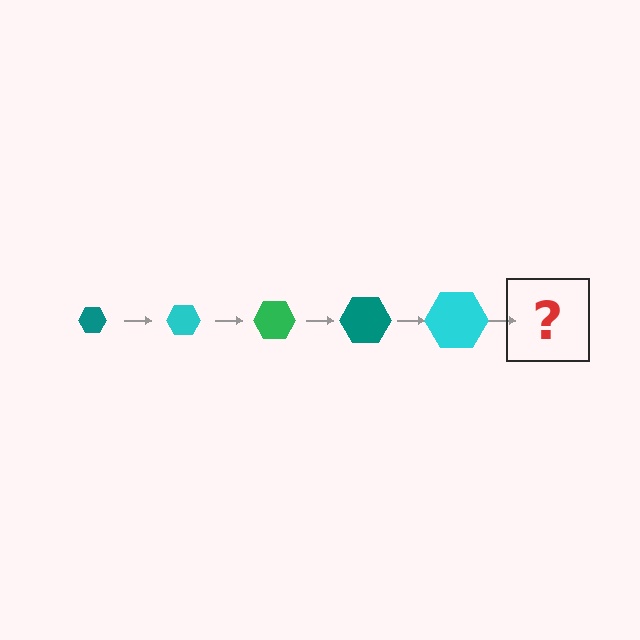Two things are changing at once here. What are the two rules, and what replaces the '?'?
The two rules are that the hexagon grows larger each step and the color cycles through teal, cyan, and green. The '?' should be a green hexagon, larger than the previous one.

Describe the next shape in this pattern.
It should be a green hexagon, larger than the previous one.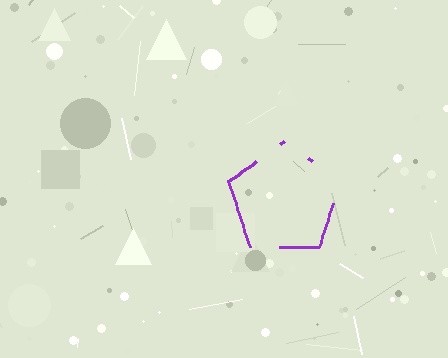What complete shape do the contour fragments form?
The contour fragments form a pentagon.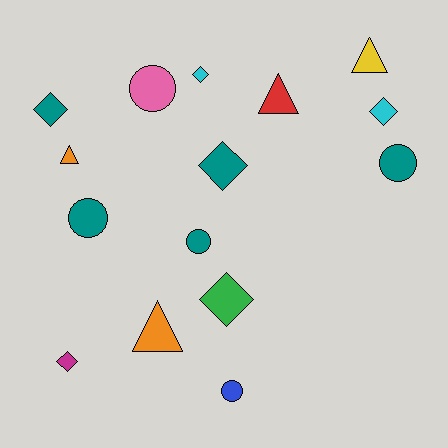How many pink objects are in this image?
There is 1 pink object.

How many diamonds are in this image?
There are 6 diamonds.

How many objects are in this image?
There are 15 objects.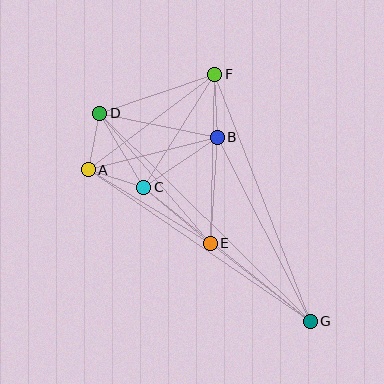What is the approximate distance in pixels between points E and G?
The distance between E and G is approximately 127 pixels.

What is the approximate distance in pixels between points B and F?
The distance between B and F is approximately 63 pixels.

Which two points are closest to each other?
Points A and D are closest to each other.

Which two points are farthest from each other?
Points D and G are farthest from each other.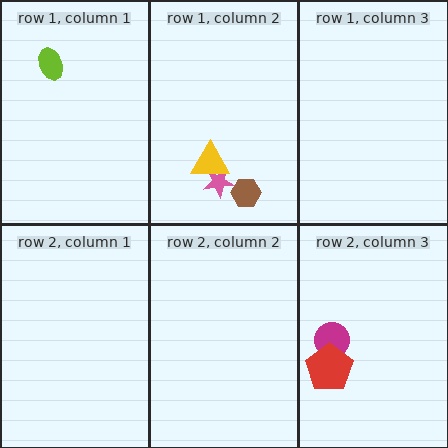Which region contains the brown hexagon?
The row 1, column 2 region.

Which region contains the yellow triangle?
The row 1, column 2 region.